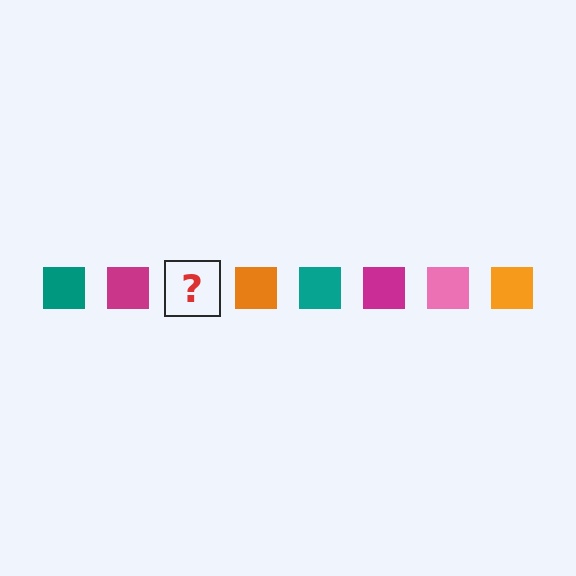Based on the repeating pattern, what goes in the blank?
The blank should be a pink square.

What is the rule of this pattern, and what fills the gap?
The rule is that the pattern cycles through teal, magenta, pink, orange squares. The gap should be filled with a pink square.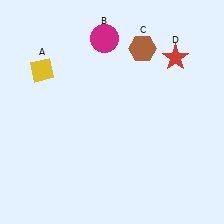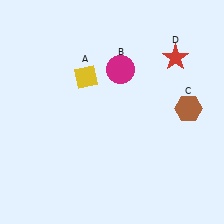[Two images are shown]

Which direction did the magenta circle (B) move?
The magenta circle (B) moved down.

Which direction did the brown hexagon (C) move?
The brown hexagon (C) moved down.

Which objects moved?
The objects that moved are: the yellow diamond (A), the magenta circle (B), the brown hexagon (C).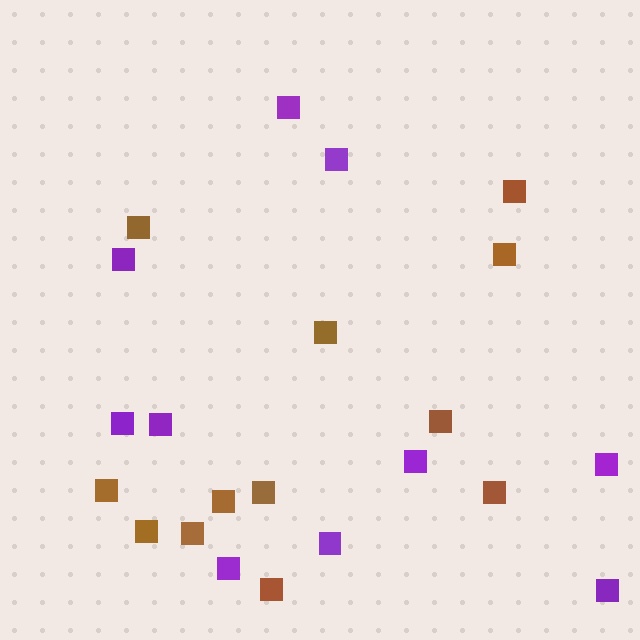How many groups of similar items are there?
There are 2 groups: one group of purple squares (10) and one group of brown squares (12).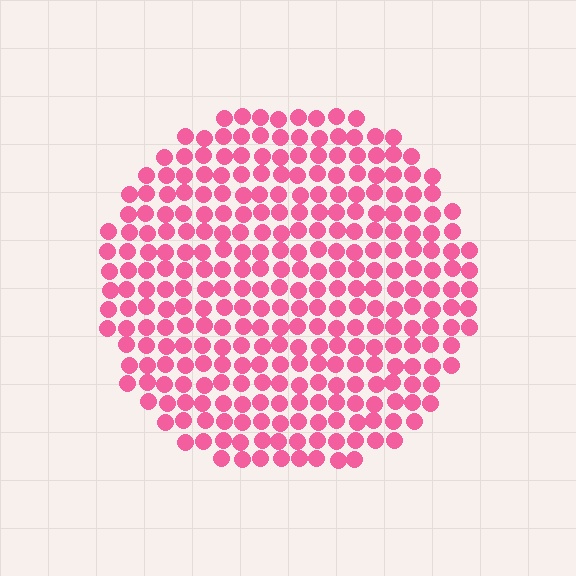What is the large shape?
The large shape is a circle.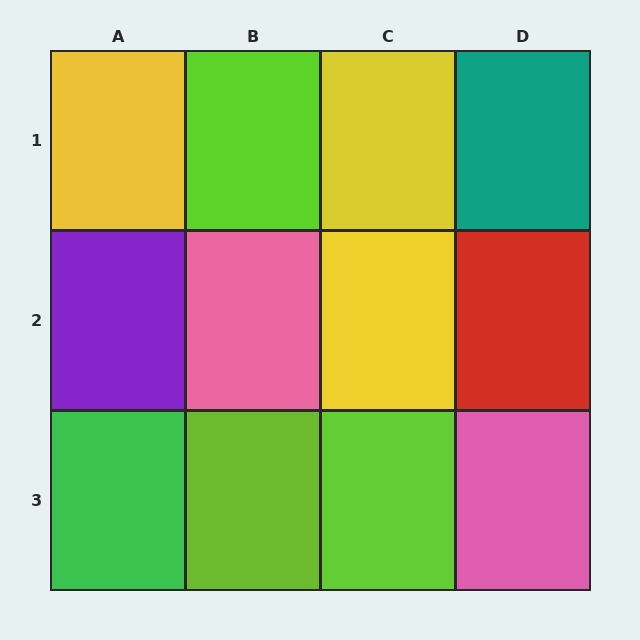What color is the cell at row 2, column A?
Purple.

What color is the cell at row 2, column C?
Yellow.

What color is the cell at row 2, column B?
Pink.